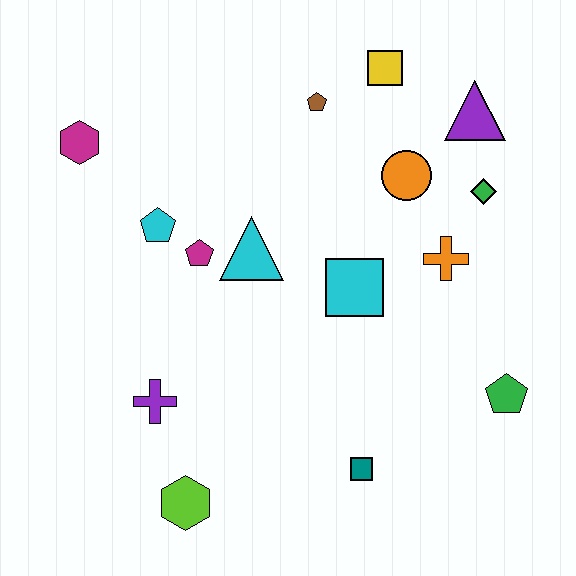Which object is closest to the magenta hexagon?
The cyan pentagon is closest to the magenta hexagon.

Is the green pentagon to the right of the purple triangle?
Yes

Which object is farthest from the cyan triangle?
The green pentagon is farthest from the cyan triangle.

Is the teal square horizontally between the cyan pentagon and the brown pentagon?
No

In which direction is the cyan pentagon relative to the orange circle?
The cyan pentagon is to the left of the orange circle.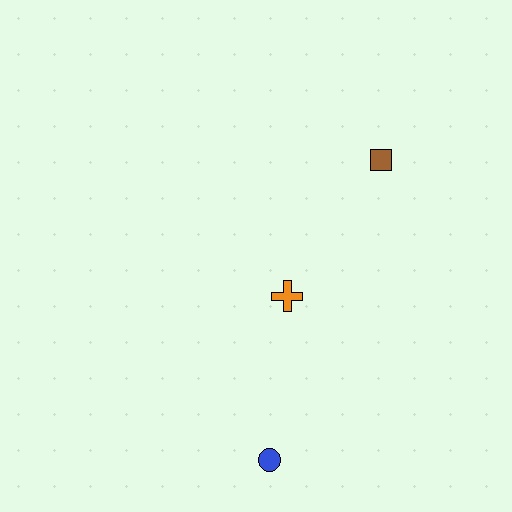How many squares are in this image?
There is 1 square.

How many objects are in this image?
There are 3 objects.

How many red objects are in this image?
There are no red objects.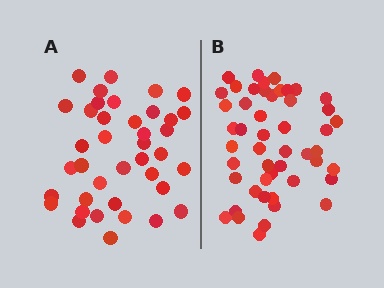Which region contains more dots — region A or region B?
Region B (the right region) has more dots.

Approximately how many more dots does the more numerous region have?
Region B has roughly 10 or so more dots than region A.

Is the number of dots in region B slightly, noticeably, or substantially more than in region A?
Region B has noticeably more, but not dramatically so. The ratio is roughly 1.3 to 1.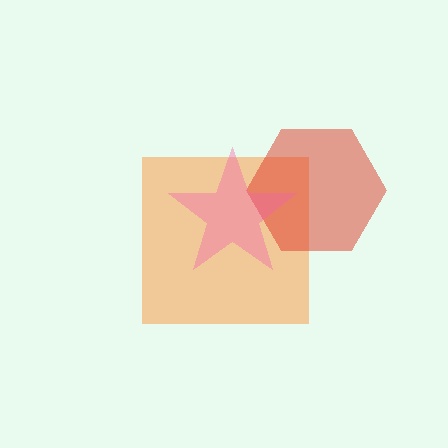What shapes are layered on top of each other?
The layered shapes are: an orange square, a red hexagon, a pink star.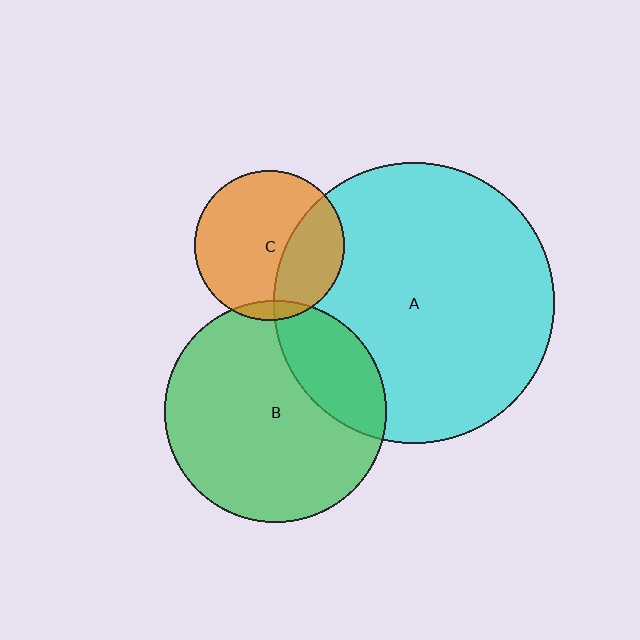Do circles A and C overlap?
Yes.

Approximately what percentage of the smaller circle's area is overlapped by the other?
Approximately 35%.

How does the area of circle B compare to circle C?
Approximately 2.2 times.